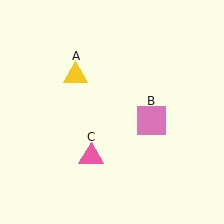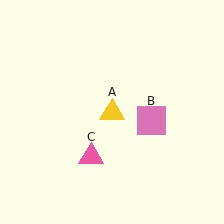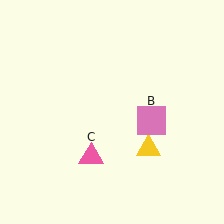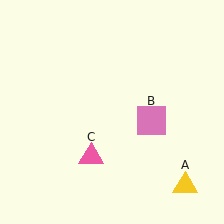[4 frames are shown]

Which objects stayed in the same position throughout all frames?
Pink square (object B) and pink triangle (object C) remained stationary.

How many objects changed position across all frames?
1 object changed position: yellow triangle (object A).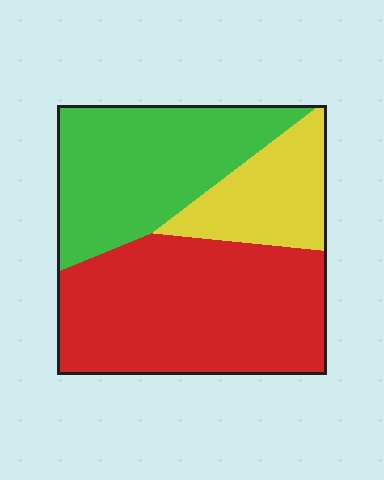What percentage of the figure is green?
Green covers 34% of the figure.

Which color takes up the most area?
Red, at roughly 50%.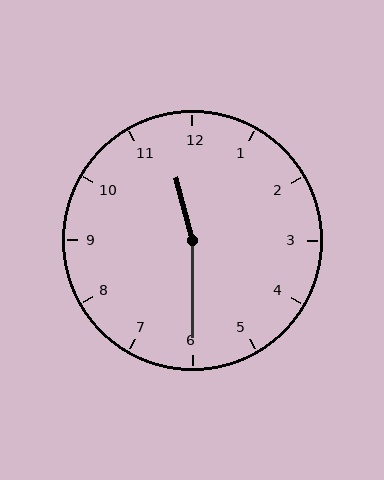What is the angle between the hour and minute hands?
Approximately 165 degrees.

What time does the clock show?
11:30.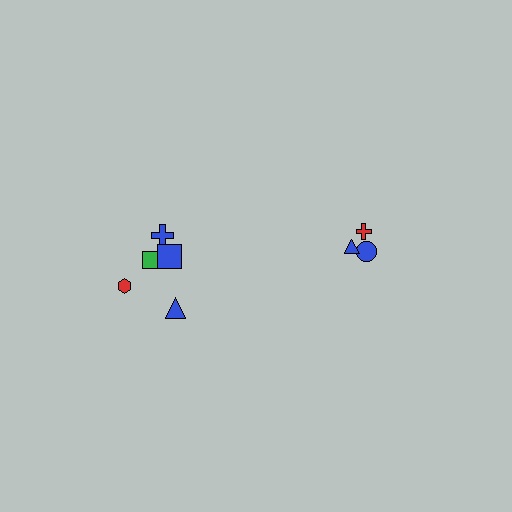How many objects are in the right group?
There are 3 objects.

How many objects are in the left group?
There are 5 objects.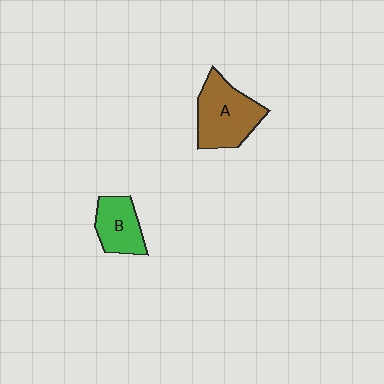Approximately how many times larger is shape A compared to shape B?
Approximately 1.5 times.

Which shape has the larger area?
Shape A (brown).